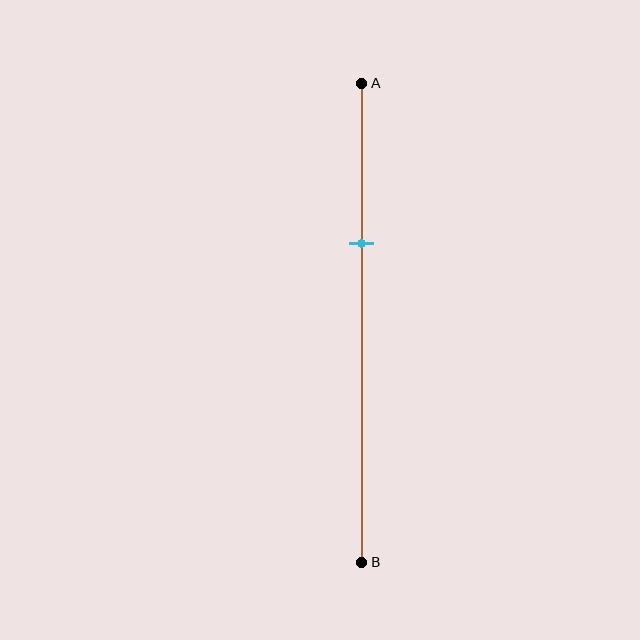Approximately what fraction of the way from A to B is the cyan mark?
The cyan mark is approximately 35% of the way from A to B.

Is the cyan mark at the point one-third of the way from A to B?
Yes, the mark is approximately at the one-third point.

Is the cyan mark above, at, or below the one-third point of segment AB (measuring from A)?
The cyan mark is approximately at the one-third point of segment AB.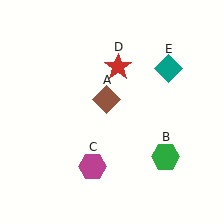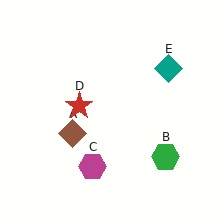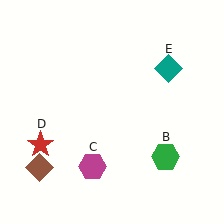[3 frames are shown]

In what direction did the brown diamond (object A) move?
The brown diamond (object A) moved down and to the left.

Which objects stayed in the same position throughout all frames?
Green hexagon (object B) and magenta hexagon (object C) and teal diamond (object E) remained stationary.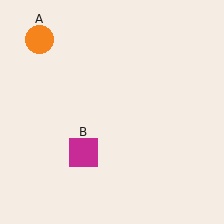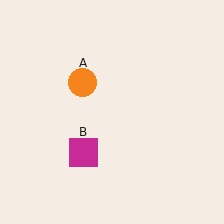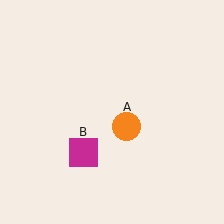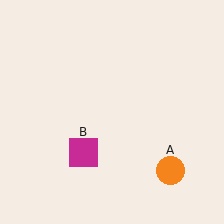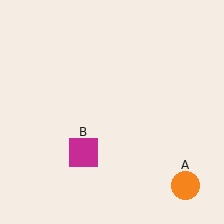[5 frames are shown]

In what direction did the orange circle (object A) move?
The orange circle (object A) moved down and to the right.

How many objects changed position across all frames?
1 object changed position: orange circle (object A).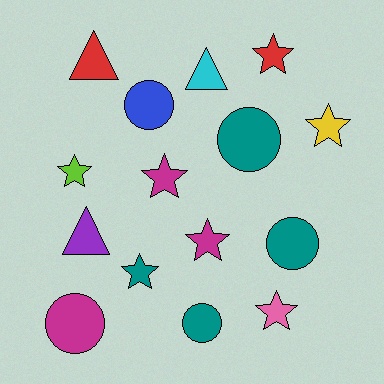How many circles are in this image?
There are 5 circles.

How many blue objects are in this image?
There is 1 blue object.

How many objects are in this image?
There are 15 objects.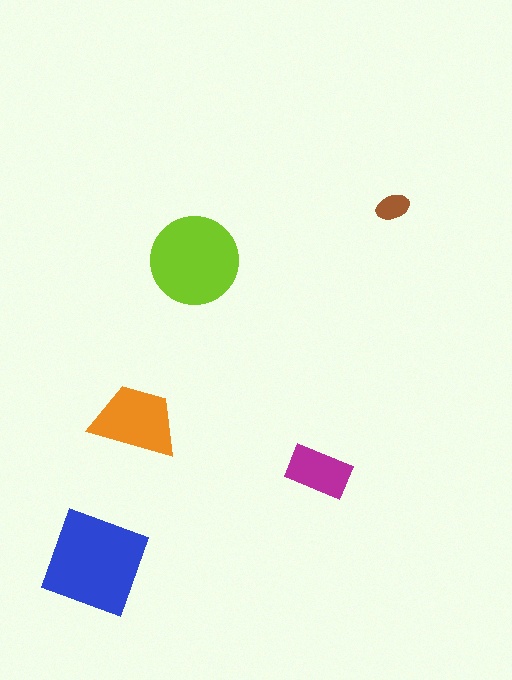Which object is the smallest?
The brown ellipse.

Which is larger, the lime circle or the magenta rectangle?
The lime circle.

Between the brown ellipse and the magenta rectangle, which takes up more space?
The magenta rectangle.